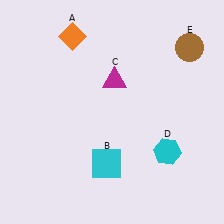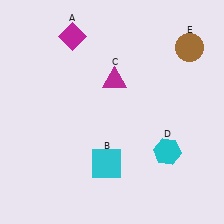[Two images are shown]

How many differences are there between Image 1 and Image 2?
There is 1 difference between the two images.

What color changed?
The diamond (A) changed from orange in Image 1 to magenta in Image 2.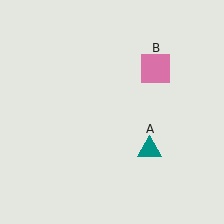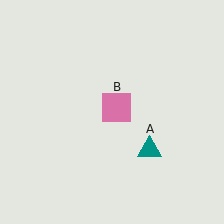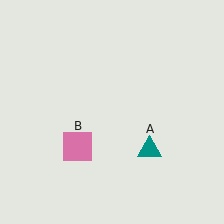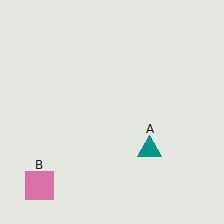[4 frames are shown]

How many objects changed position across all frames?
1 object changed position: pink square (object B).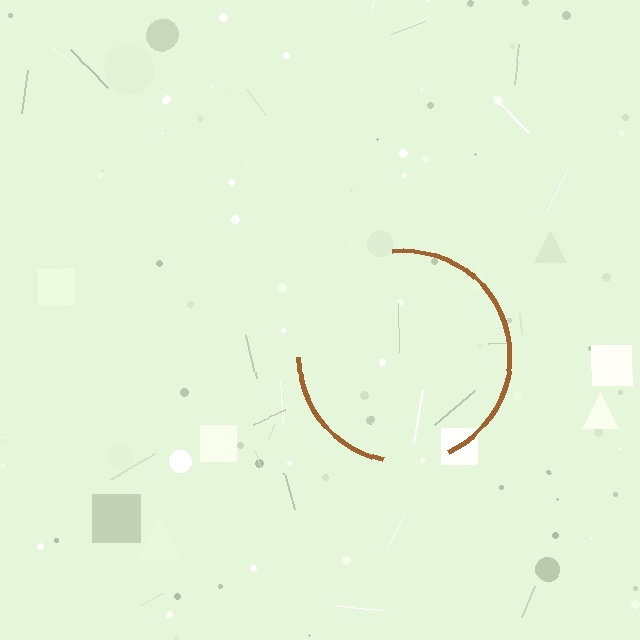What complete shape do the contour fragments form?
The contour fragments form a circle.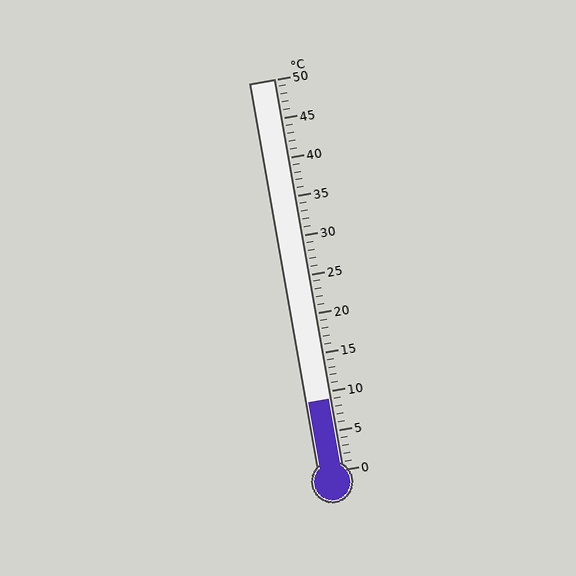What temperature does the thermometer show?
The thermometer shows approximately 9°C.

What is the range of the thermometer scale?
The thermometer scale ranges from 0°C to 50°C.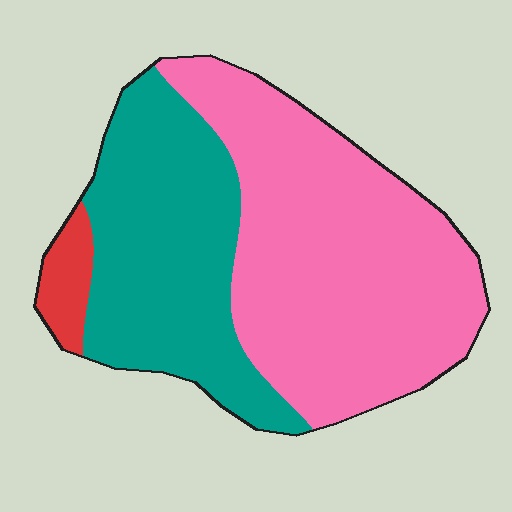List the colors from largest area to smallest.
From largest to smallest: pink, teal, red.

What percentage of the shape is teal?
Teal covers 38% of the shape.